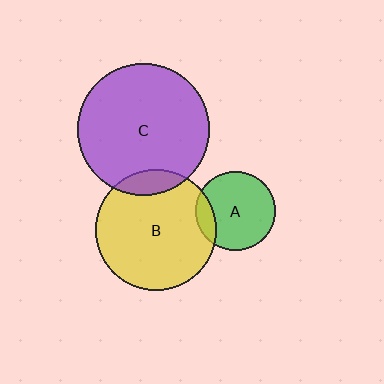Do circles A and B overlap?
Yes.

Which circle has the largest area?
Circle C (purple).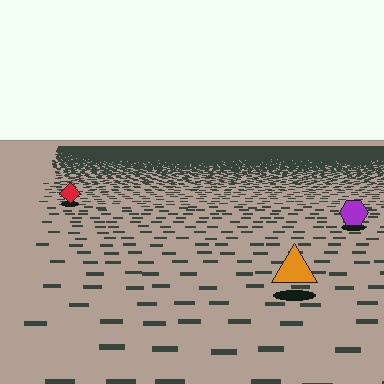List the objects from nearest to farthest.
From nearest to farthest: the orange triangle, the purple hexagon, the red diamond.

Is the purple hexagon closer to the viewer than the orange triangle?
No. The orange triangle is closer — you can tell from the texture gradient: the ground texture is coarser near it.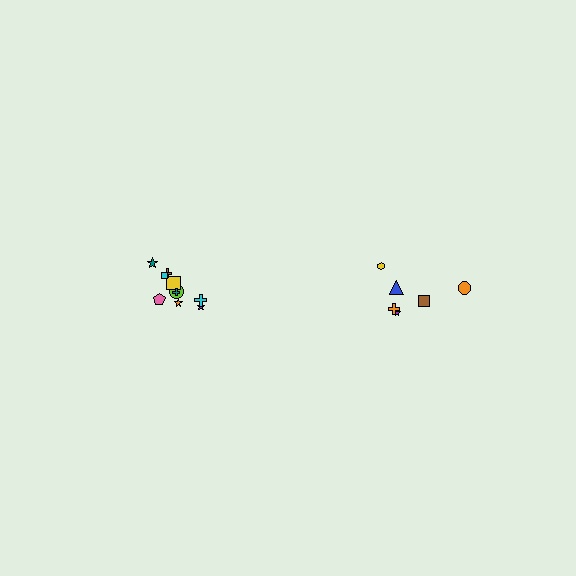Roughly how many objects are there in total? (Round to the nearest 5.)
Roughly 15 objects in total.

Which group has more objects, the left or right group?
The left group.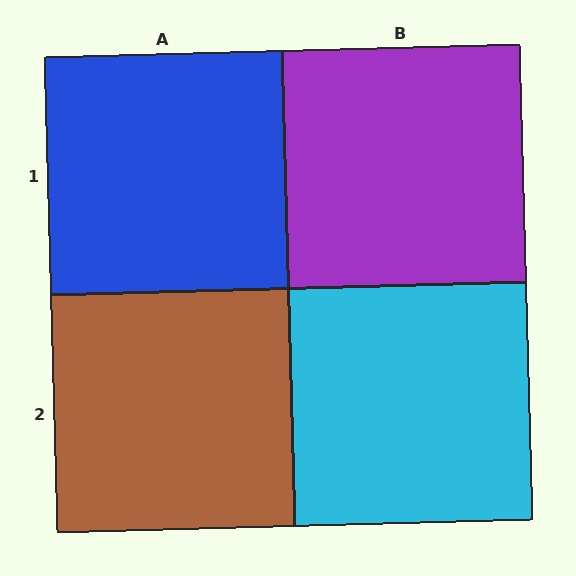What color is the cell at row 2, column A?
Brown.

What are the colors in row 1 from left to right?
Blue, purple.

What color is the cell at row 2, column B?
Cyan.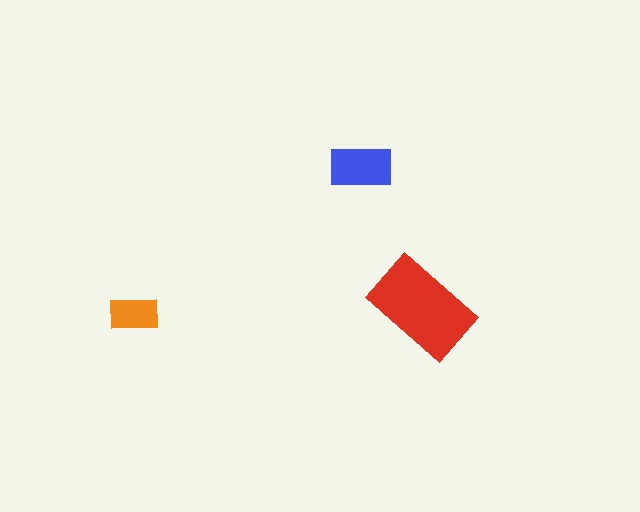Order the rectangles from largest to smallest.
the red one, the blue one, the orange one.